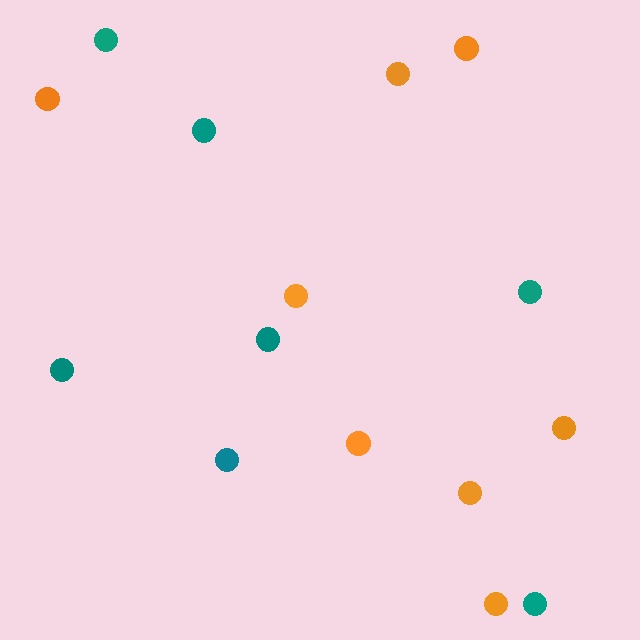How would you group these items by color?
There are 2 groups: one group of teal circles (7) and one group of orange circles (8).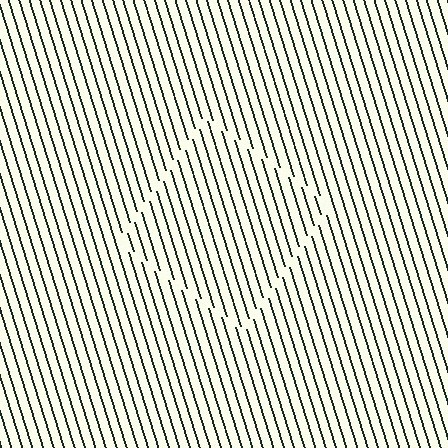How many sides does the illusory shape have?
4 sides — the line-ends trace a square.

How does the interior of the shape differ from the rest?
The interior of the shape contains the same grating, shifted by half a period — the contour is defined by the phase discontinuity where line-ends from the inner and outer gratings abut.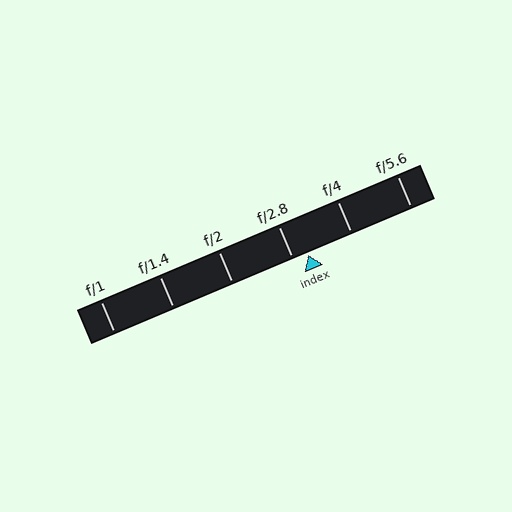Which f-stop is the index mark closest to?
The index mark is closest to f/2.8.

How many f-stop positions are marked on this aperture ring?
There are 6 f-stop positions marked.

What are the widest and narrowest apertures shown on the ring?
The widest aperture shown is f/1 and the narrowest is f/5.6.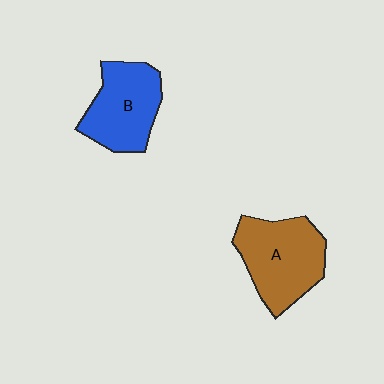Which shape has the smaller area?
Shape B (blue).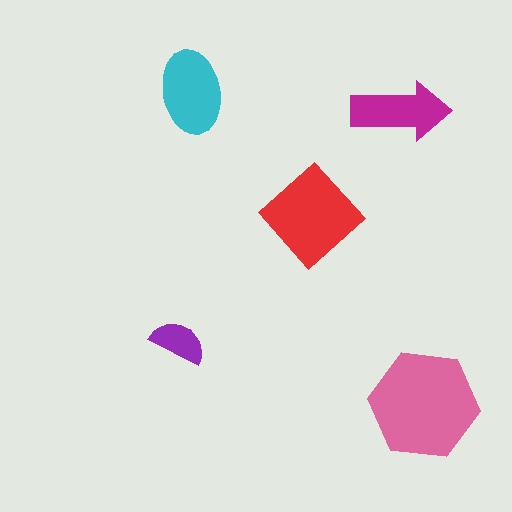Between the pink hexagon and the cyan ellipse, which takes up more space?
The pink hexagon.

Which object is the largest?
The pink hexagon.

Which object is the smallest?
The purple semicircle.